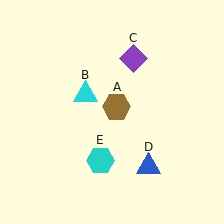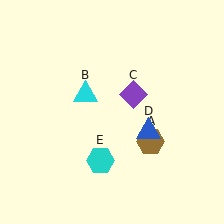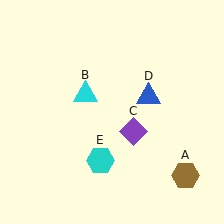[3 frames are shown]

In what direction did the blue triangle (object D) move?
The blue triangle (object D) moved up.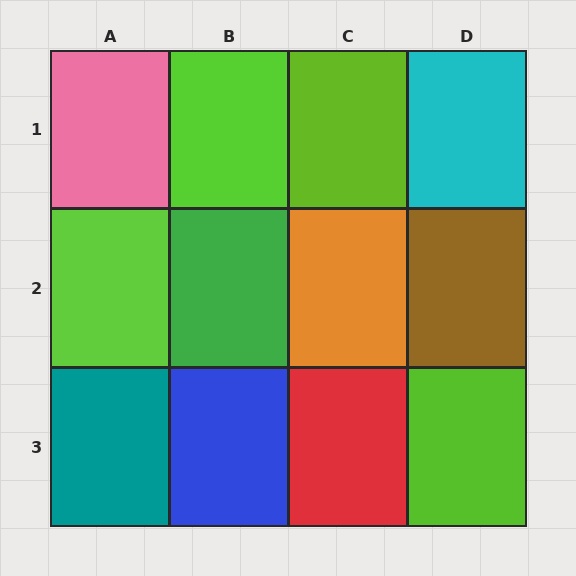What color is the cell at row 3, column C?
Red.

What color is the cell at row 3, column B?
Blue.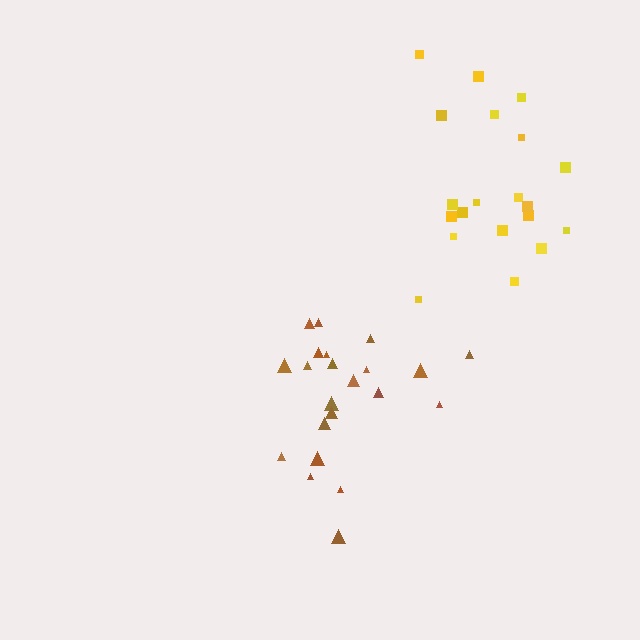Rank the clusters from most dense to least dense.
yellow, brown.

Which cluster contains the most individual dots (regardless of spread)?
Brown (22).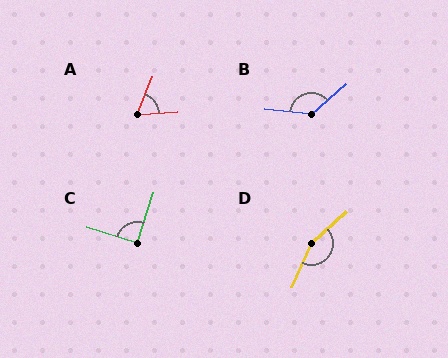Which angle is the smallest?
A, at approximately 63 degrees.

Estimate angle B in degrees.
Approximately 132 degrees.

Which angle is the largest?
D, at approximately 156 degrees.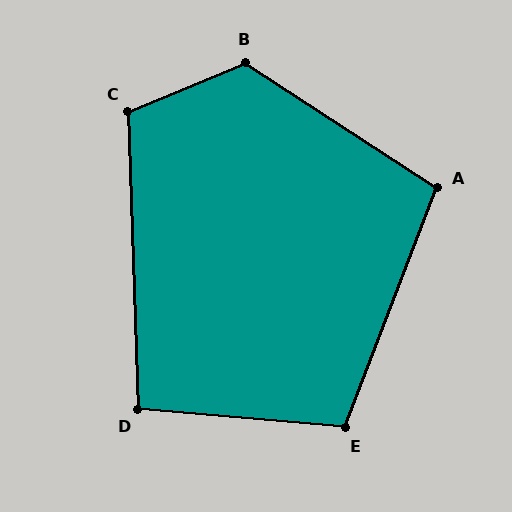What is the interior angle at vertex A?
Approximately 102 degrees (obtuse).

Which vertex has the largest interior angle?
B, at approximately 125 degrees.